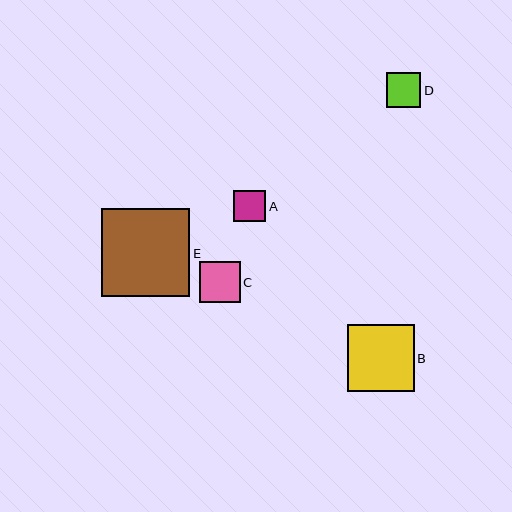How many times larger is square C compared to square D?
Square C is approximately 1.2 times the size of square D.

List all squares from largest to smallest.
From largest to smallest: E, B, C, D, A.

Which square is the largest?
Square E is the largest with a size of approximately 88 pixels.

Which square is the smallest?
Square A is the smallest with a size of approximately 32 pixels.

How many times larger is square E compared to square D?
Square E is approximately 2.5 times the size of square D.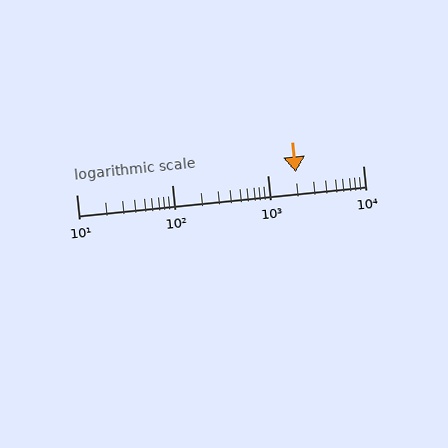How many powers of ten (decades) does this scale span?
The scale spans 3 decades, from 10 to 10000.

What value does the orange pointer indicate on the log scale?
The pointer indicates approximately 2000.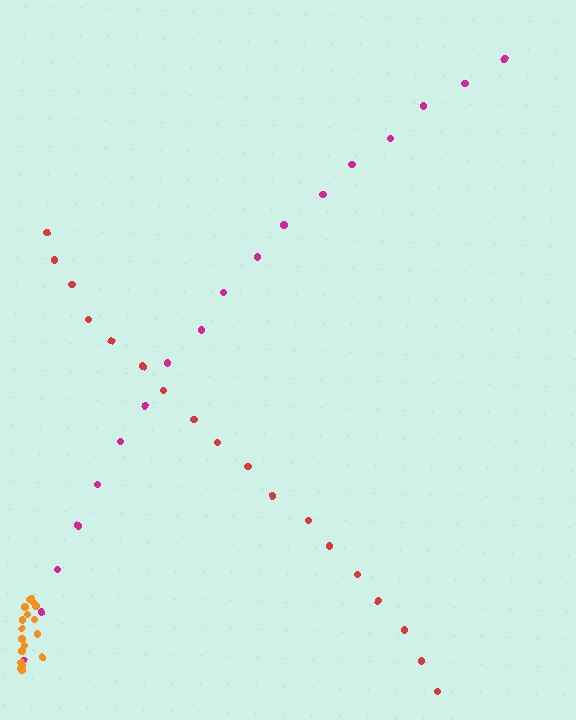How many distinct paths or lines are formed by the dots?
There are 3 distinct paths.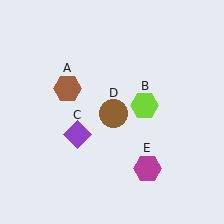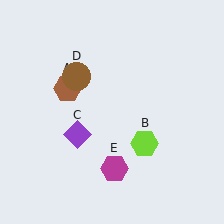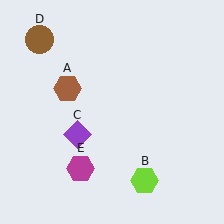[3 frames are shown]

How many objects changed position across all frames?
3 objects changed position: lime hexagon (object B), brown circle (object D), magenta hexagon (object E).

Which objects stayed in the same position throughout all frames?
Brown hexagon (object A) and purple diamond (object C) remained stationary.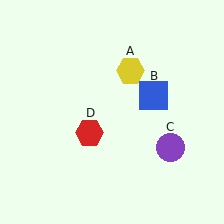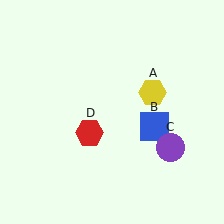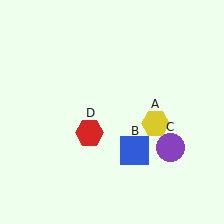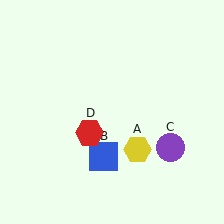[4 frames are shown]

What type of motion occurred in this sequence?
The yellow hexagon (object A), blue square (object B) rotated clockwise around the center of the scene.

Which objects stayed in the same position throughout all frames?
Purple circle (object C) and red hexagon (object D) remained stationary.